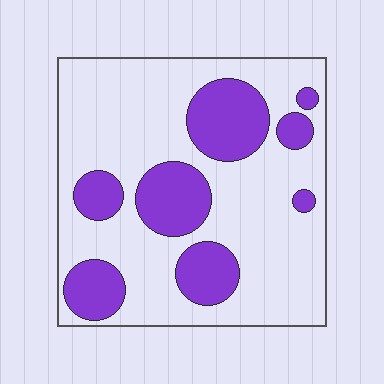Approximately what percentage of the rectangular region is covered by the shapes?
Approximately 30%.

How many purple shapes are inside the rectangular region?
8.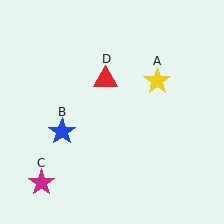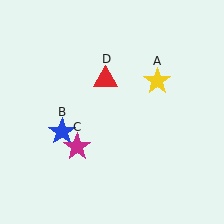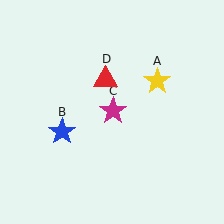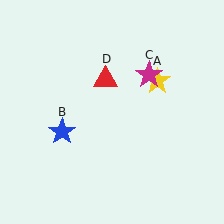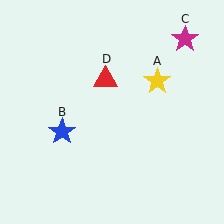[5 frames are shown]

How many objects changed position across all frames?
1 object changed position: magenta star (object C).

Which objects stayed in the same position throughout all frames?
Yellow star (object A) and blue star (object B) and red triangle (object D) remained stationary.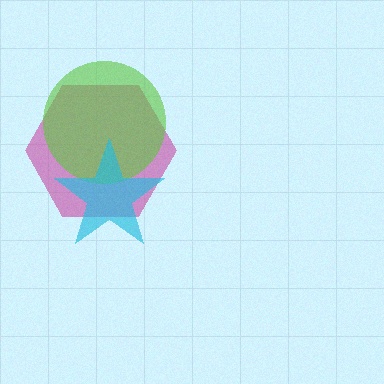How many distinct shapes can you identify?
There are 3 distinct shapes: a magenta hexagon, a lime circle, a cyan star.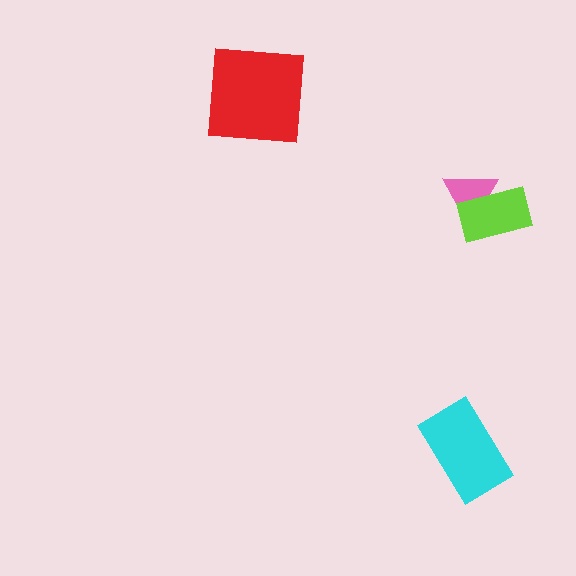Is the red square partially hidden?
No, no other shape covers it.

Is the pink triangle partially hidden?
Yes, it is partially covered by another shape.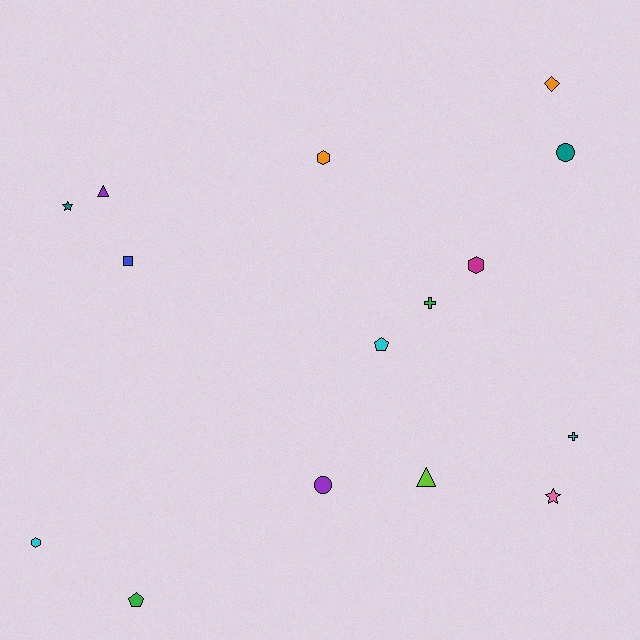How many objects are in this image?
There are 15 objects.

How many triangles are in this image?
There are 2 triangles.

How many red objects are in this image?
There are no red objects.